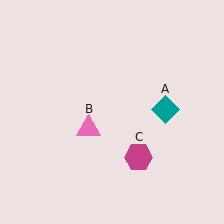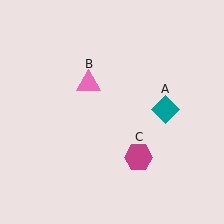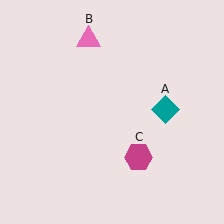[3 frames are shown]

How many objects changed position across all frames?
1 object changed position: pink triangle (object B).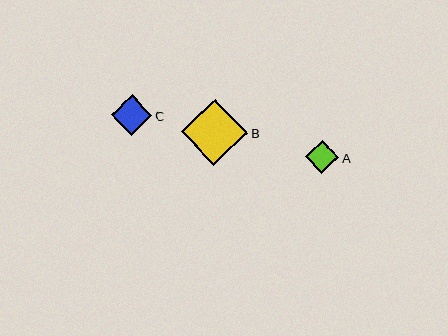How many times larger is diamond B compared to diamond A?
Diamond B is approximately 2.0 times the size of diamond A.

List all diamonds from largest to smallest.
From largest to smallest: B, C, A.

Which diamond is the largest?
Diamond B is the largest with a size of approximately 66 pixels.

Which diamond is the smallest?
Diamond A is the smallest with a size of approximately 33 pixels.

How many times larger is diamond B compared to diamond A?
Diamond B is approximately 2.0 times the size of diamond A.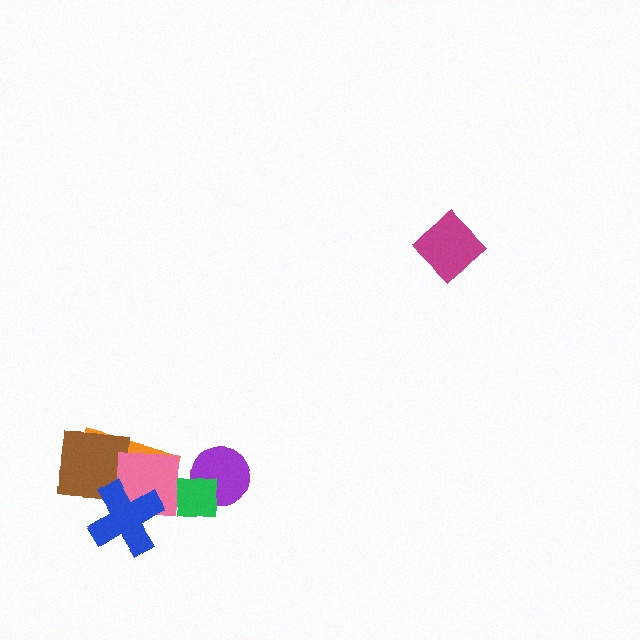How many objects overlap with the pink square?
2 objects overlap with the pink square.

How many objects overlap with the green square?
1 object overlaps with the green square.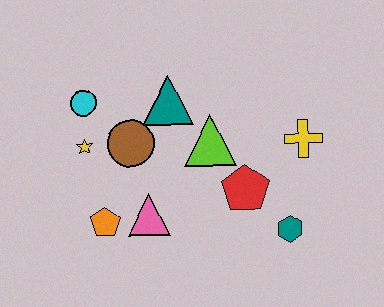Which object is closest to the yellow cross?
The red pentagon is closest to the yellow cross.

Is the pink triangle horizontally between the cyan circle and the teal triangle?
Yes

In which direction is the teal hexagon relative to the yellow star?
The teal hexagon is to the right of the yellow star.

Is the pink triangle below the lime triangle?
Yes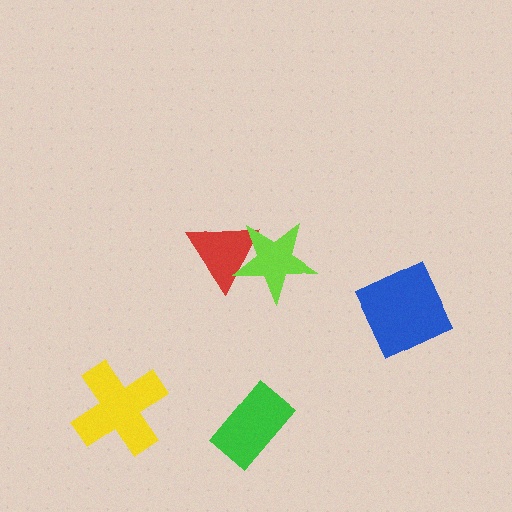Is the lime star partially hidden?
No, no other shape covers it.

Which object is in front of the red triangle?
The lime star is in front of the red triangle.